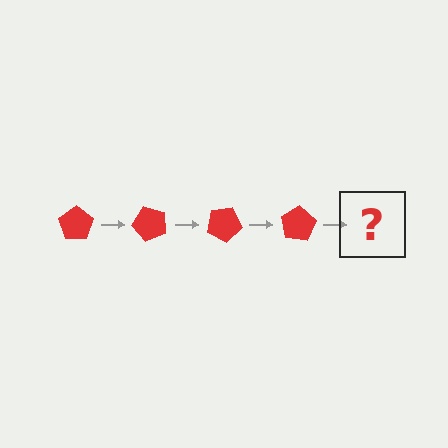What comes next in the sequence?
The next element should be a red pentagon rotated 200 degrees.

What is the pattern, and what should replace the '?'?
The pattern is that the pentagon rotates 50 degrees each step. The '?' should be a red pentagon rotated 200 degrees.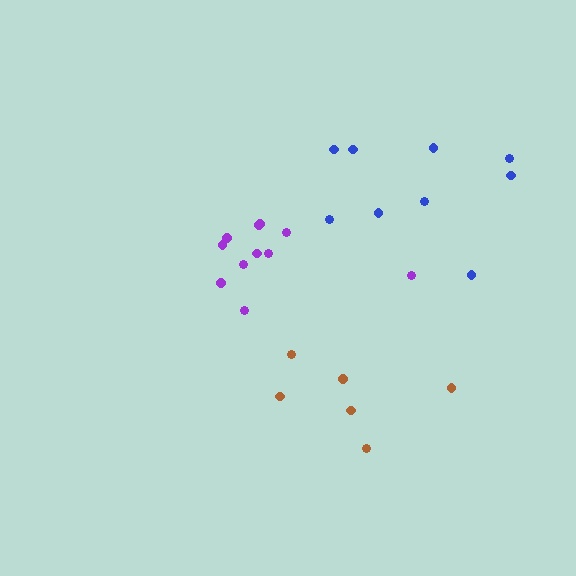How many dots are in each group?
Group 1: 11 dots, Group 2: 6 dots, Group 3: 9 dots (26 total).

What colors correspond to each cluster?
The clusters are colored: purple, brown, blue.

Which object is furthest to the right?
The blue cluster is rightmost.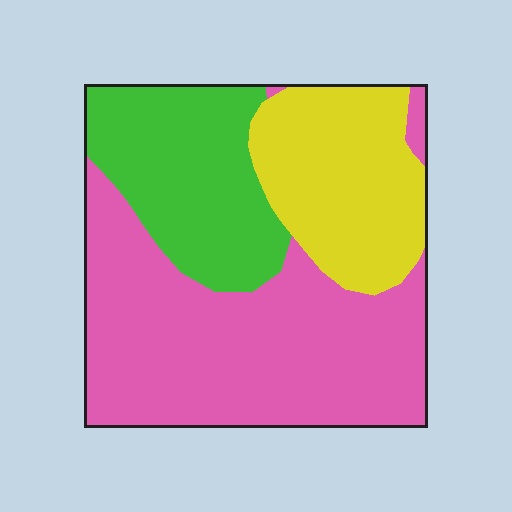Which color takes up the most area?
Pink, at roughly 50%.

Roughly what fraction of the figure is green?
Green takes up about one quarter (1/4) of the figure.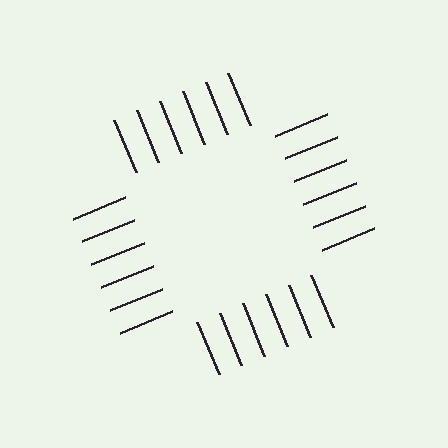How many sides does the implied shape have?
4 sides — the line-ends trace a square.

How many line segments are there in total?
24 — 6 along each of the 4 edges.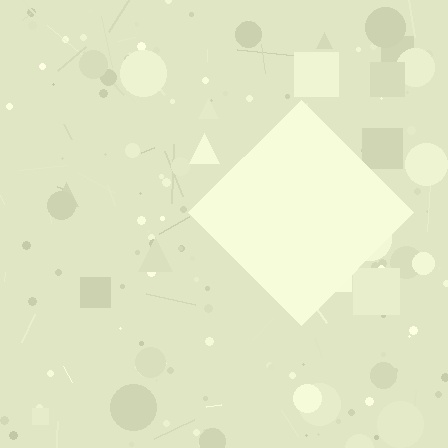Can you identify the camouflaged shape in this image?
The camouflaged shape is a diamond.